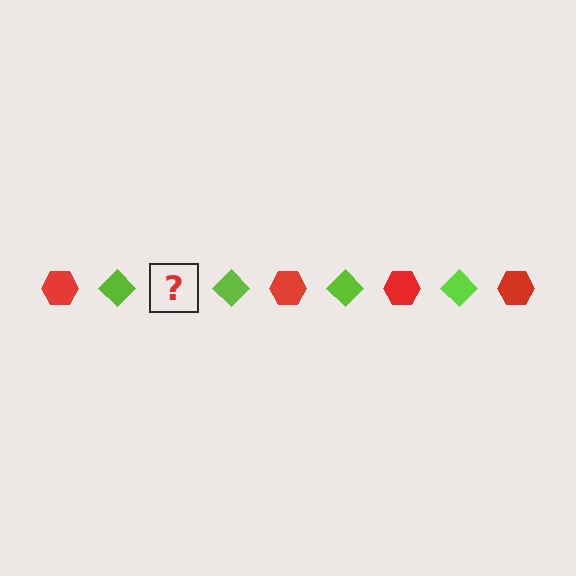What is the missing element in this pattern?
The missing element is a red hexagon.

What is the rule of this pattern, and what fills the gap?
The rule is that the pattern alternates between red hexagon and lime diamond. The gap should be filled with a red hexagon.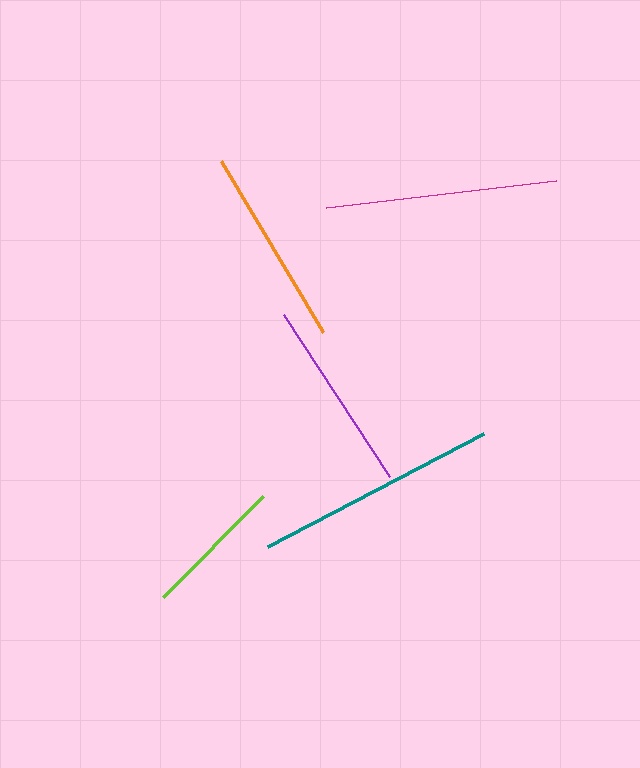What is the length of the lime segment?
The lime segment is approximately 142 pixels long.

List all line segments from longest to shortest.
From longest to shortest: teal, magenta, orange, purple, lime.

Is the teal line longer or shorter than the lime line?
The teal line is longer than the lime line.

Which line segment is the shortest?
The lime line is the shortest at approximately 142 pixels.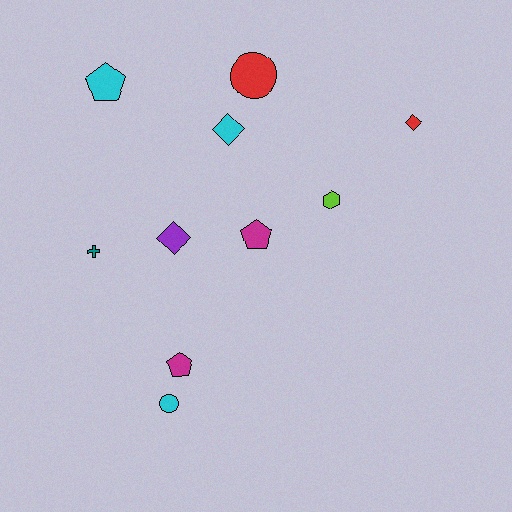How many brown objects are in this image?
There are no brown objects.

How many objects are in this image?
There are 10 objects.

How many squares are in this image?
There are no squares.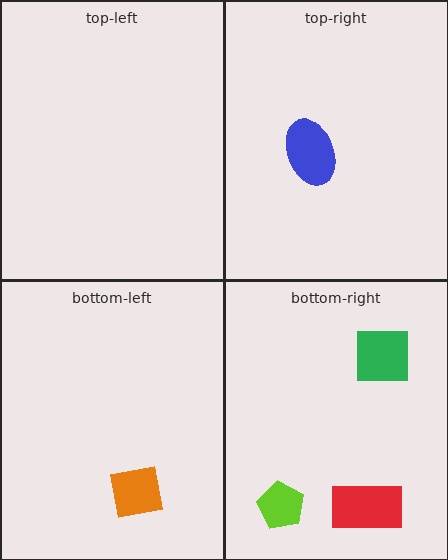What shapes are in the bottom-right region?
The green square, the lime pentagon, the red rectangle.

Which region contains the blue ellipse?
The top-right region.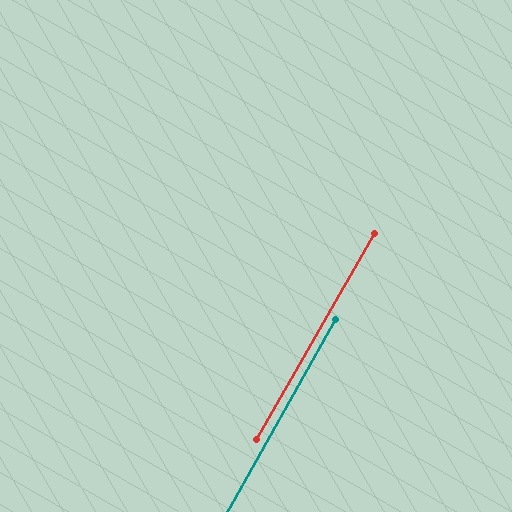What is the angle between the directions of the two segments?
Approximately 0 degrees.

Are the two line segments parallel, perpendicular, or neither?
Parallel — their directions differ by only 0.3°.